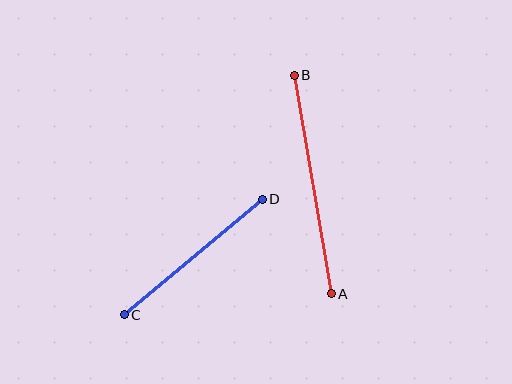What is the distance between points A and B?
The distance is approximately 221 pixels.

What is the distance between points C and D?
The distance is approximately 180 pixels.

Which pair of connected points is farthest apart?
Points A and B are farthest apart.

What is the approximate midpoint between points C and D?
The midpoint is at approximately (193, 257) pixels.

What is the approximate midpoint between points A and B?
The midpoint is at approximately (313, 185) pixels.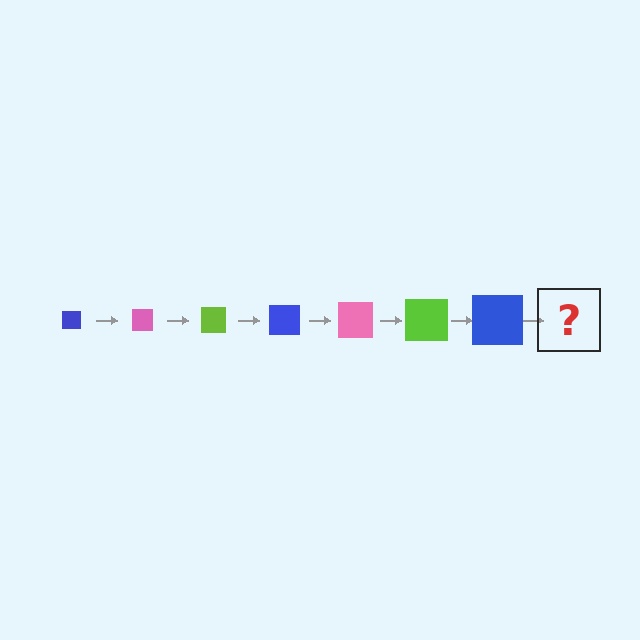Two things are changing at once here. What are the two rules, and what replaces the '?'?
The two rules are that the square grows larger each step and the color cycles through blue, pink, and lime. The '?' should be a pink square, larger than the previous one.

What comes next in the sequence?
The next element should be a pink square, larger than the previous one.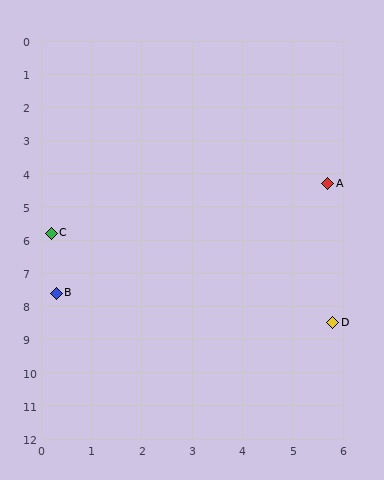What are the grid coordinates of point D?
Point D is at approximately (5.8, 8.5).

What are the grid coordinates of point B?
Point B is at approximately (0.3, 7.6).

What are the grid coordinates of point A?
Point A is at approximately (5.7, 4.3).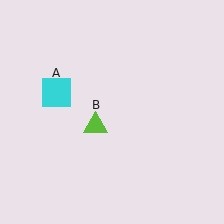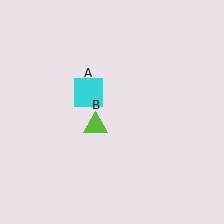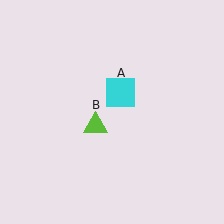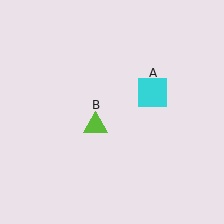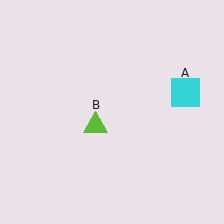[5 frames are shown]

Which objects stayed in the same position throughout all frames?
Lime triangle (object B) remained stationary.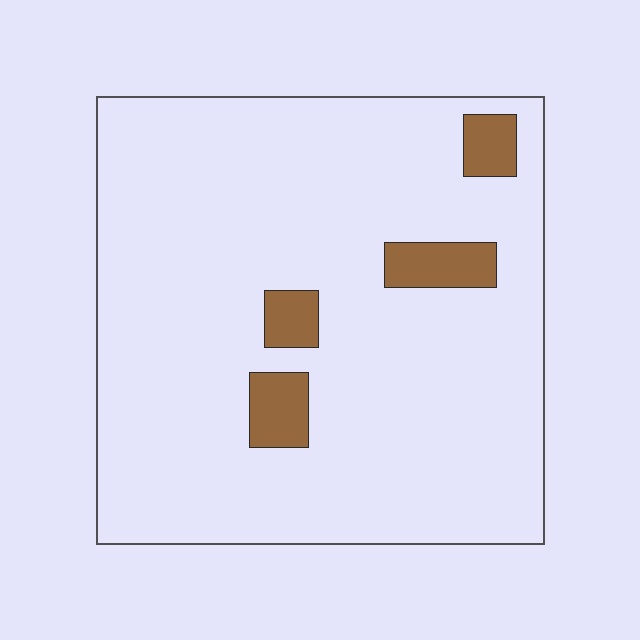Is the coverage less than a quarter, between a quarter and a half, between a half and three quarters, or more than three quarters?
Less than a quarter.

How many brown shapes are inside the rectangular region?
4.